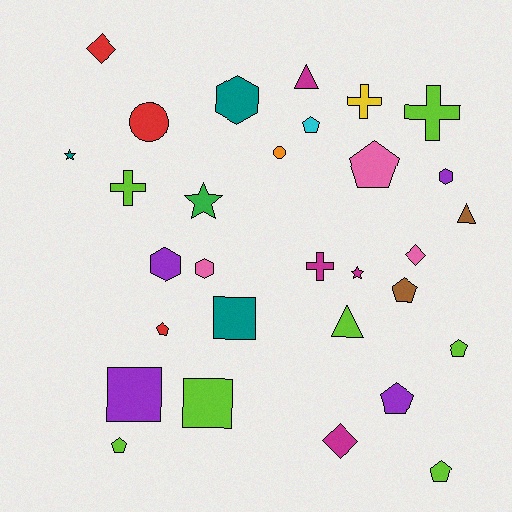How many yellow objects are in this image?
There is 1 yellow object.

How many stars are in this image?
There are 3 stars.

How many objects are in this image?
There are 30 objects.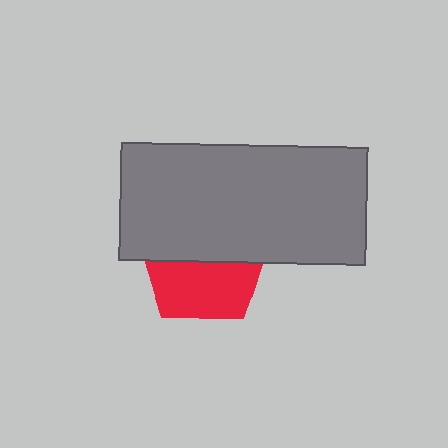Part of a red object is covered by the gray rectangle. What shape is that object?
It is a pentagon.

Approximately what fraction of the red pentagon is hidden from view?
Roughly 53% of the red pentagon is hidden behind the gray rectangle.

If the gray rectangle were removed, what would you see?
You would see the complete red pentagon.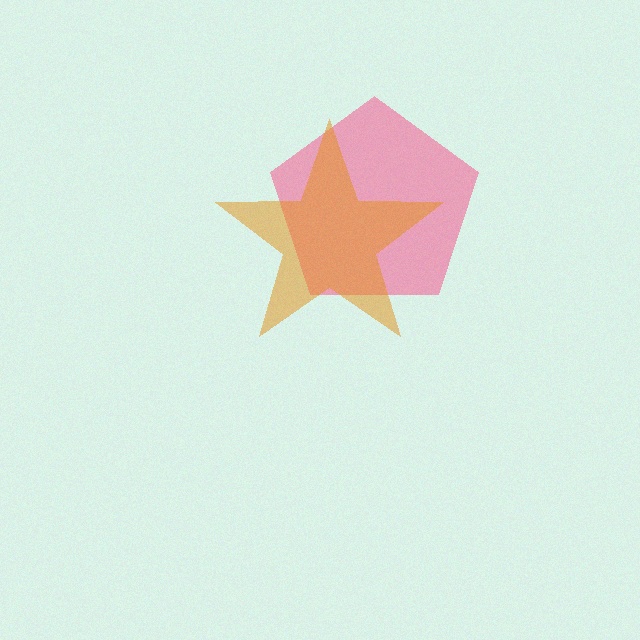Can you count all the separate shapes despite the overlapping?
Yes, there are 2 separate shapes.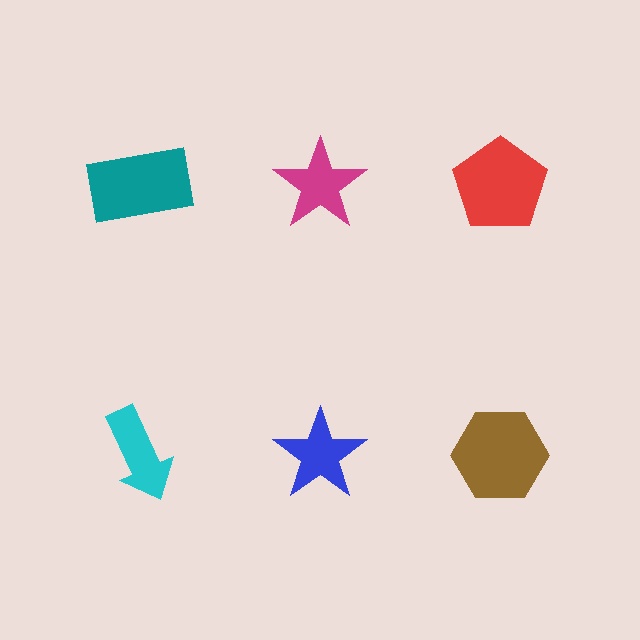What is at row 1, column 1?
A teal rectangle.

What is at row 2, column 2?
A blue star.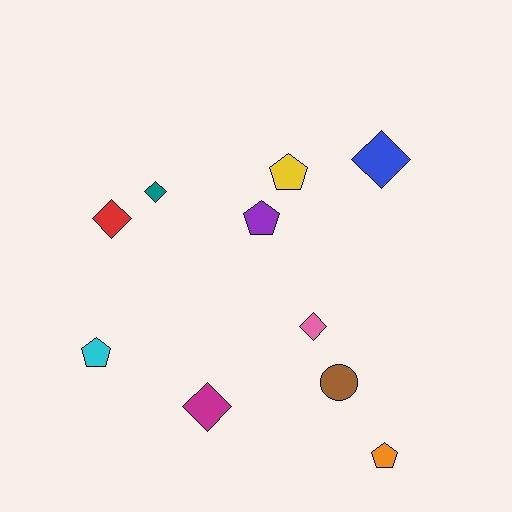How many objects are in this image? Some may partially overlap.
There are 10 objects.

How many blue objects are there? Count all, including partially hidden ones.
There is 1 blue object.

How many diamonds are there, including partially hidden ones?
There are 5 diamonds.